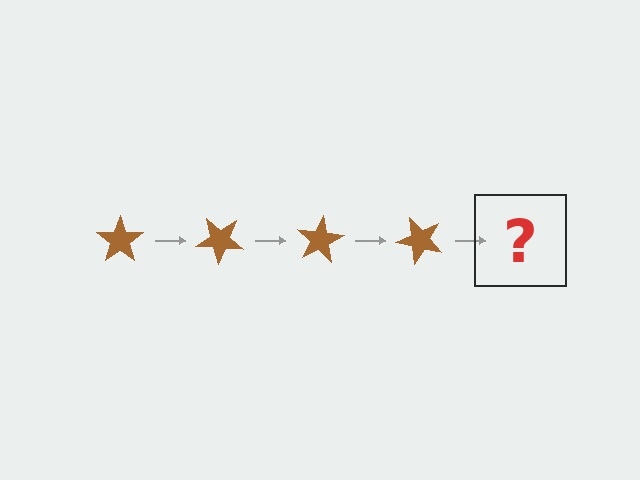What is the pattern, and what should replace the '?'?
The pattern is that the star rotates 40 degrees each step. The '?' should be a brown star rotated 160 degrees.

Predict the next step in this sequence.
The next step is a brown star rotated 160 degrees.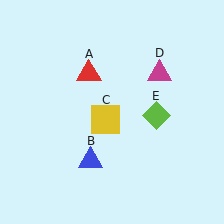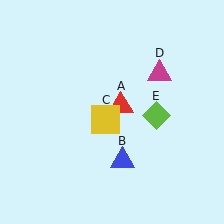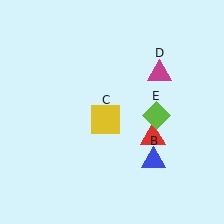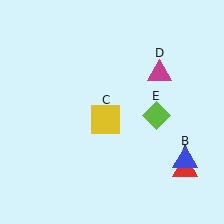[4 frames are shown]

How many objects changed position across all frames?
2 objects changed position: red triangle (object A), blue triangle (object B).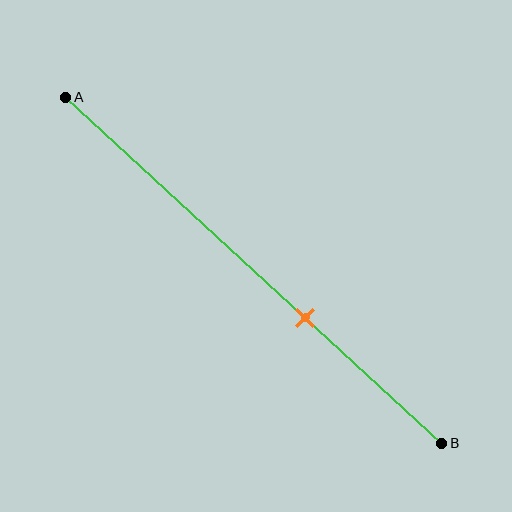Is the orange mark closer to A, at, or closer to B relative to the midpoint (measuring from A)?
The orange mark is closer to point B than the midpoint of segment AB.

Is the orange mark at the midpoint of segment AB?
No, the mark is at about 65% from A, not at the 50% midpoint.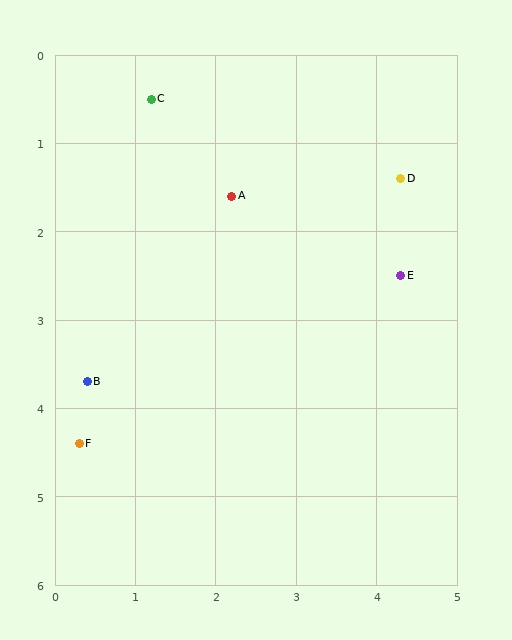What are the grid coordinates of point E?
Point E is at approximately (4.3, 2.5).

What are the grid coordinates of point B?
Point B is at approximately (0.4, 3.7).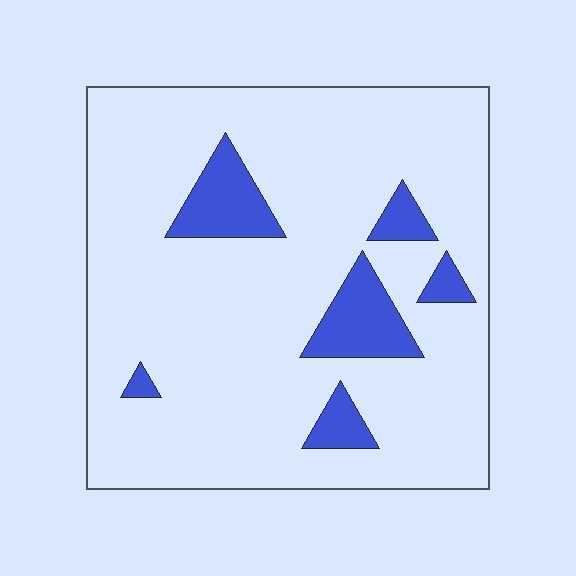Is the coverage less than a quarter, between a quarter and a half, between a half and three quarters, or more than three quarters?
Less than a quarter.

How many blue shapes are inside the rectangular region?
6.